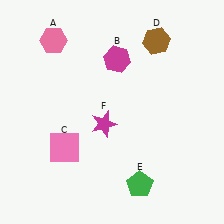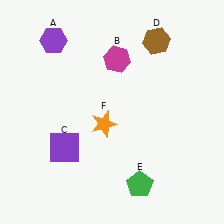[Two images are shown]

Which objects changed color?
A changed from pink to purple. C changed from pink to purple. F changed from magenta to orange.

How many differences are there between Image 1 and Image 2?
There are 3 differences between the two images.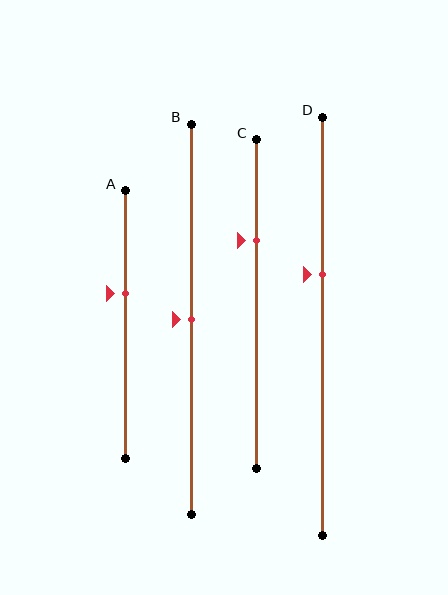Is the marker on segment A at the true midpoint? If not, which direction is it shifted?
No, the marker on segment A is shifted upward by about 12% of the segment length.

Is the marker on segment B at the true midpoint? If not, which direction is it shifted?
Yes, the marker on segment B is at the true midpoint.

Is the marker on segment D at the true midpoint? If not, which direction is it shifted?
No, the marker on segment D is shifted upward by about 12% of the segment length.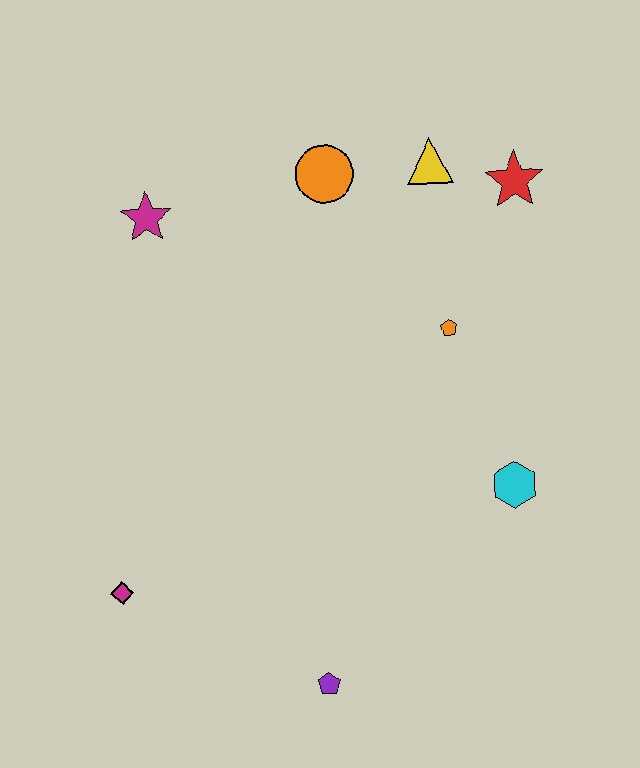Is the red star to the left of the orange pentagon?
No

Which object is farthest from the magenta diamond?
The red star is farthest from the magenta diamond.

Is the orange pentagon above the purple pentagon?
Yes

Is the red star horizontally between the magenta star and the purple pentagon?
No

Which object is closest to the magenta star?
The orange circle is closest to the magenta star.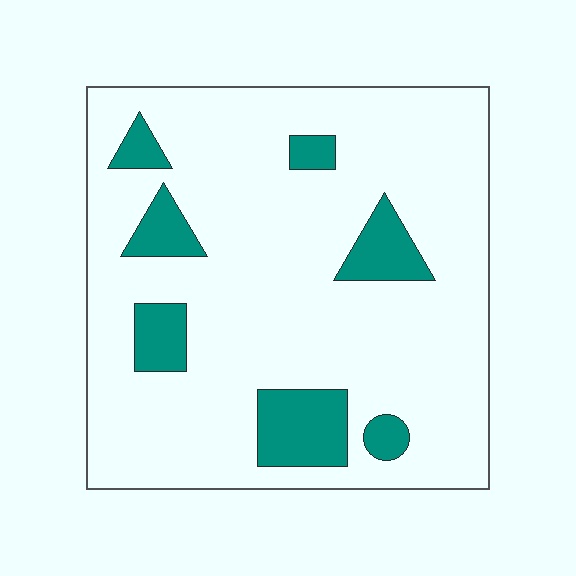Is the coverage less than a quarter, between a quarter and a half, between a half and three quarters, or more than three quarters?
Less than a quarter.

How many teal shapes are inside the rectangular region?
7.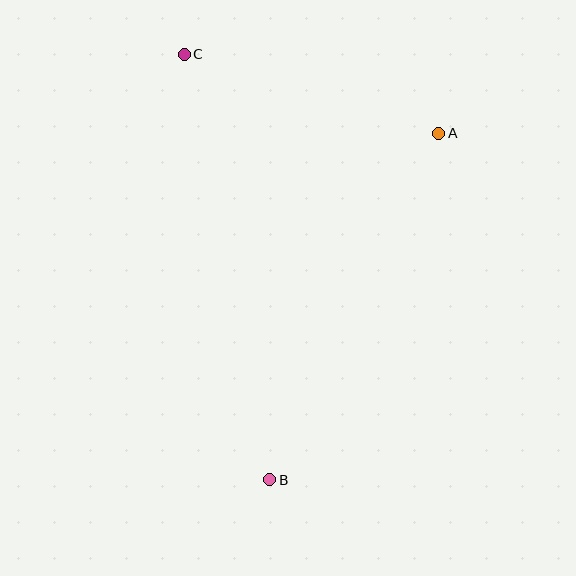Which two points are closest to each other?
Points A and C are closest to each other.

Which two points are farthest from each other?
Points B and C are farthest from each other.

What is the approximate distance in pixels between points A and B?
The distance between A and B is approximately 385 pixels.